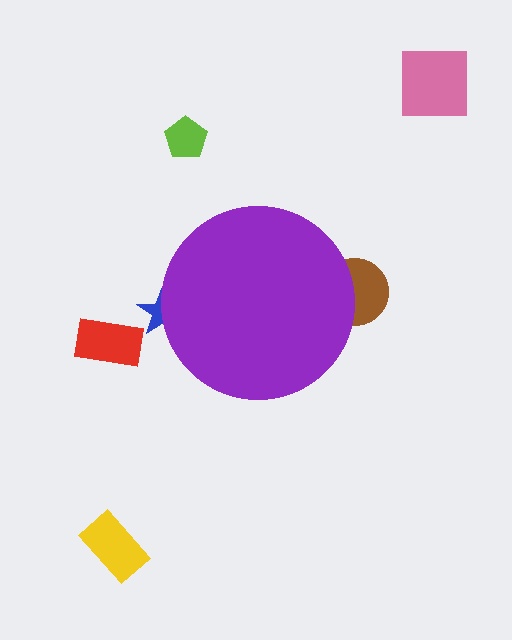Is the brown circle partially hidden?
Yes, the brown circle is partially hidden behind the purple circle.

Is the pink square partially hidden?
No, the pink square is fully visible.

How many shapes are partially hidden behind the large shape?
2 shapes are partially hidden.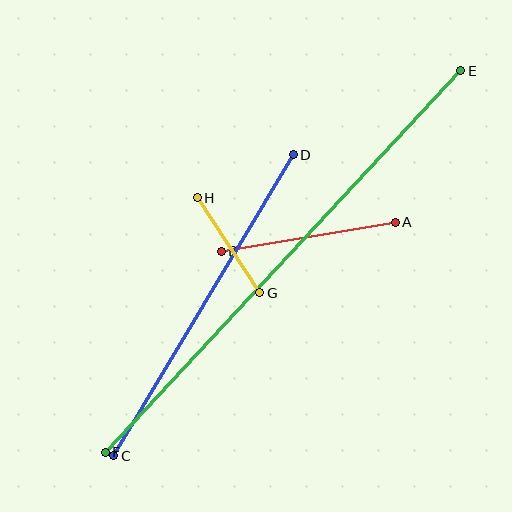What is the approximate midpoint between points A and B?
The midpoint is at approximately (308, 237) pixels.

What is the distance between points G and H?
The distance is approximately 114 pixels.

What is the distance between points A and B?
The distance is approximately 177 pixels.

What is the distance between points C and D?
The distance is approximately 350 pixels.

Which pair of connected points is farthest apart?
Points E and F are farthest apart.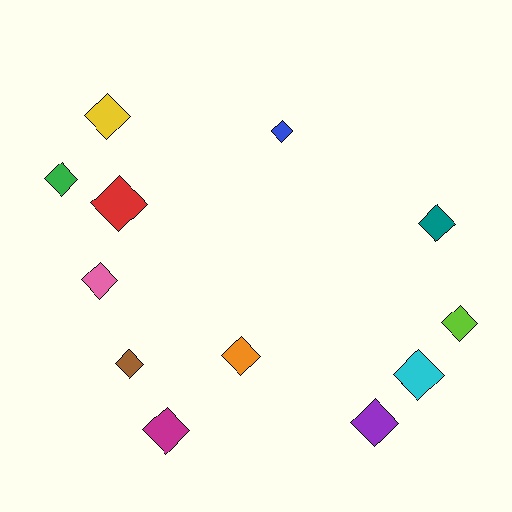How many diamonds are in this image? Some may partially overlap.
There are 12 diamonds.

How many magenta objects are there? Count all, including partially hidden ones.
There is 1 magenta object.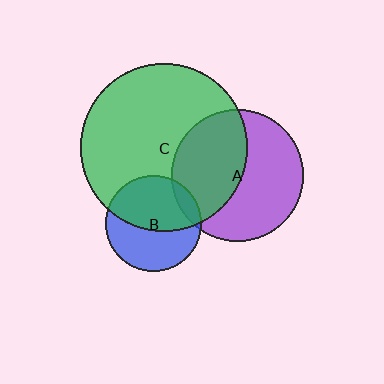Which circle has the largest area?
Circle C (green).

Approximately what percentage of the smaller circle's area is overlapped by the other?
Approximately 45%.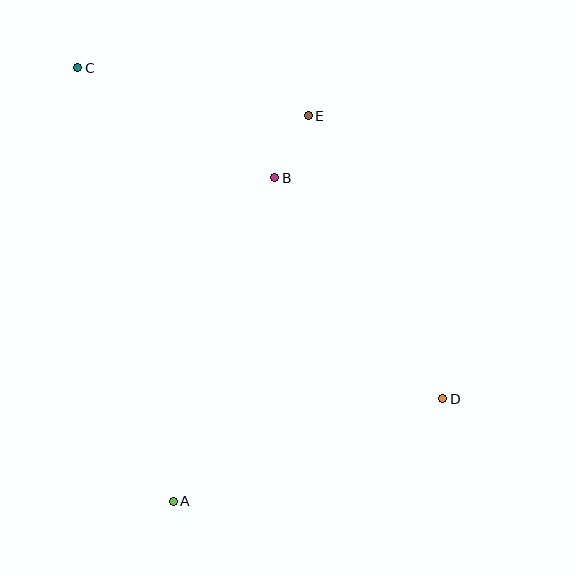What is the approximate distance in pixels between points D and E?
The distance between D and E is approximately 313 pixels.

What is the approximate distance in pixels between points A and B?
The distance between A and B is approximately 339 pixels.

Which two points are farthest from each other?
Points C and D are farthest from each other.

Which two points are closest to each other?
Points B and E are closest to each other.